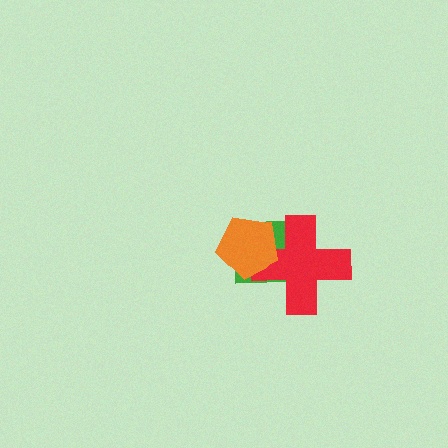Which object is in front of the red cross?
The orange pentagon is in front of the red cross.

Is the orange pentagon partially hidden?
No, no other shape covers it.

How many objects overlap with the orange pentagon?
2 objects overlap with the orange pentagon.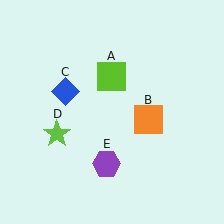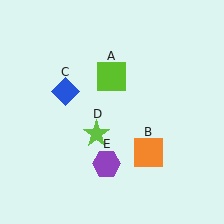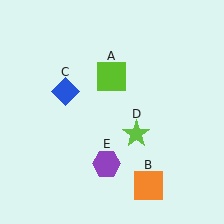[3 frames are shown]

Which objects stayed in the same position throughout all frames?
Lime square (object A) and blue diamond (object C) and purple hexagon (object E) remained stationary.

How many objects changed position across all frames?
2 objects changed position: orange square (object B), lime star (object D).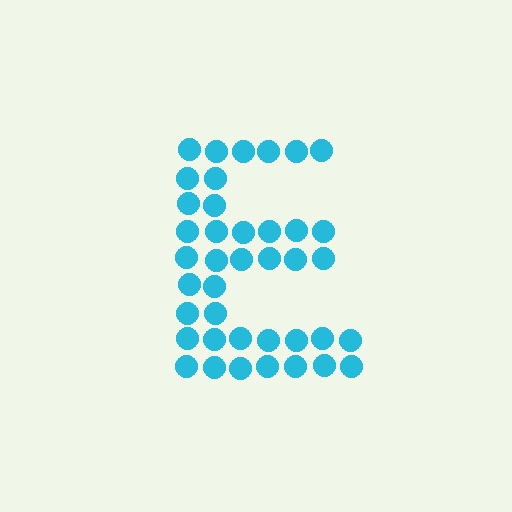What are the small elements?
The small elements are circles.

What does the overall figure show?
The overall figure shows the letter E.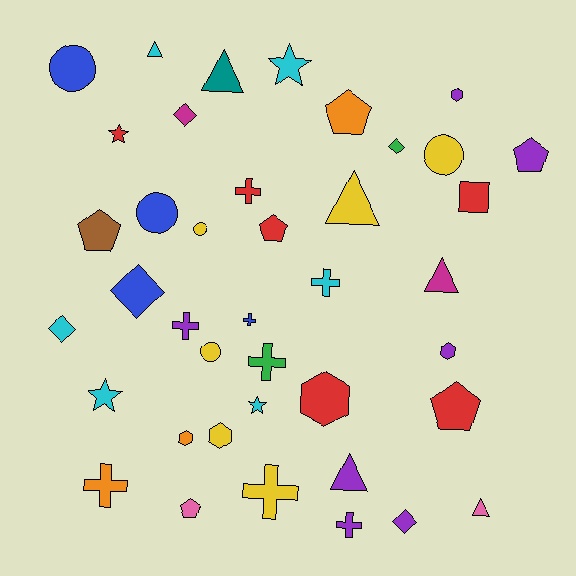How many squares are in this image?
There is 1 square.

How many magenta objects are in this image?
There are 2 magenta objects.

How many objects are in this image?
There are 40 objects.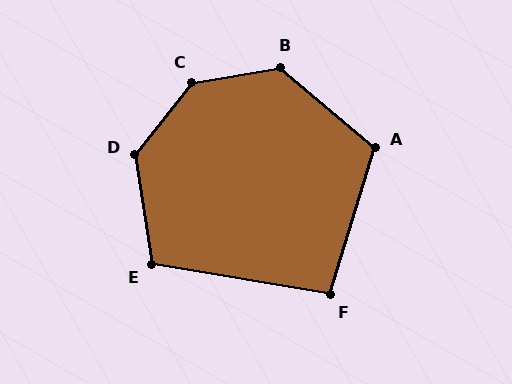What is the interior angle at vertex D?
Approximately 133 degrees (obtuse).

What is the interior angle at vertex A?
Approximately 114 degrees (obtuse).